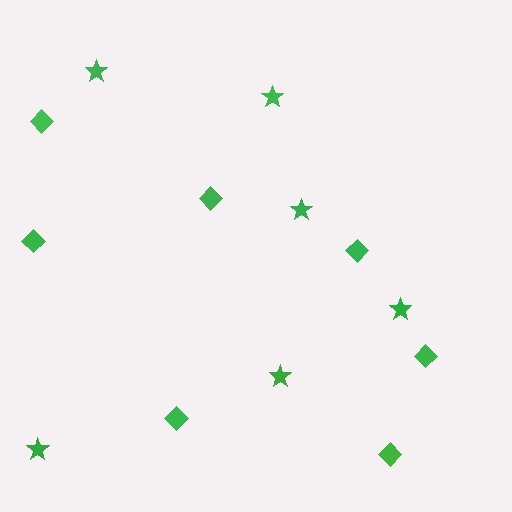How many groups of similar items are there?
There are 2 groups: one group of stars (6) and one group of diamonds (7).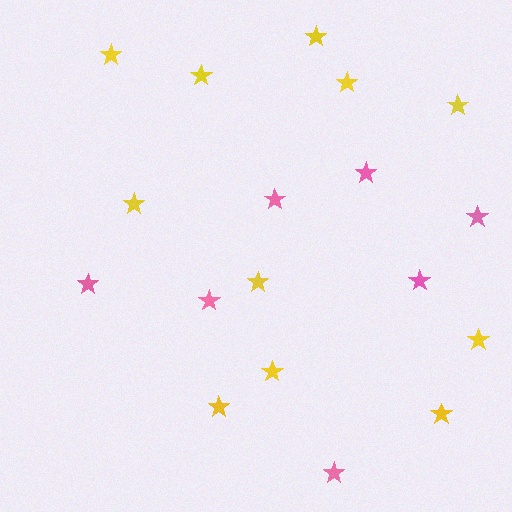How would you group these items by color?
There are 2 groups: one group of yellow stars (11) and one group of pink stars (7).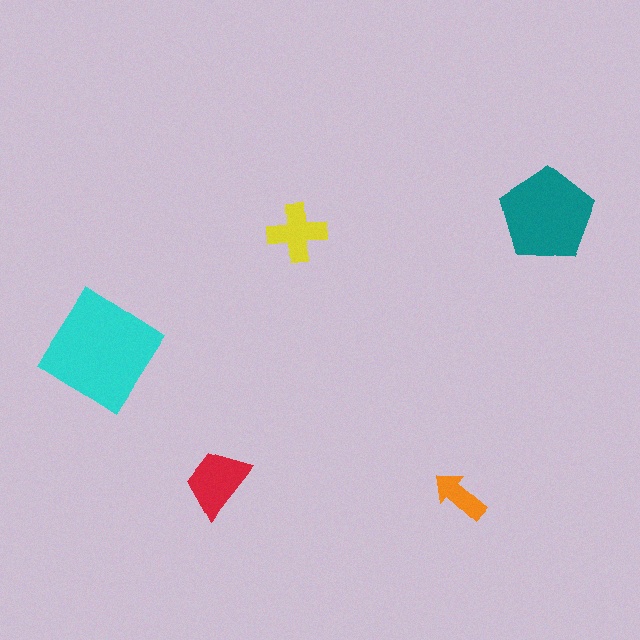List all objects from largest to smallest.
The cyan diamond, the teal pentagon, the red trapezoid, the yellow cross, the orange arrow.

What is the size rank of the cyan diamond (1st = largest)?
1st.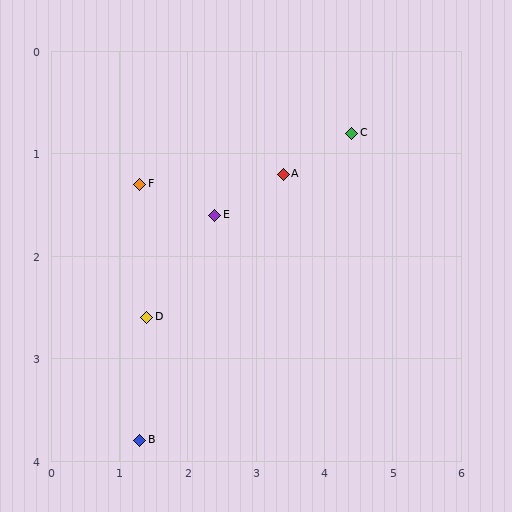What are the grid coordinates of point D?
Point D is at approximately (1.4, 2.6).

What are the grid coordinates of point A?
Point A is at approximately (3.4, 1.2).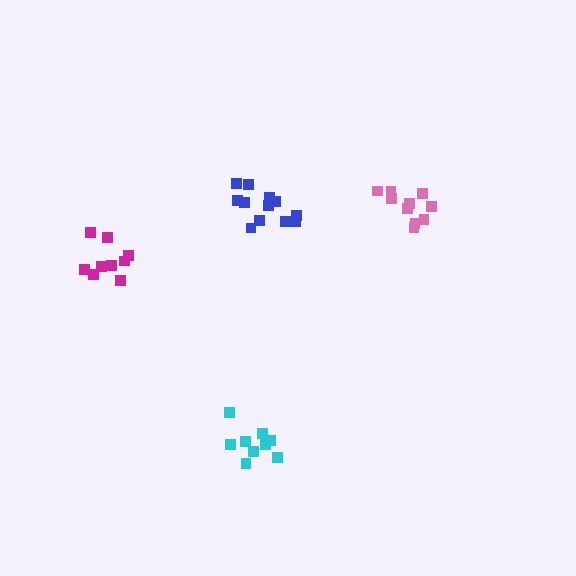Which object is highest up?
The blue cluster is topmost.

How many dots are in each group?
Group 1: 9 dots, Group 2: 10 dots, Group 3: 9 dots, Group 4: 12 dots (40 total).